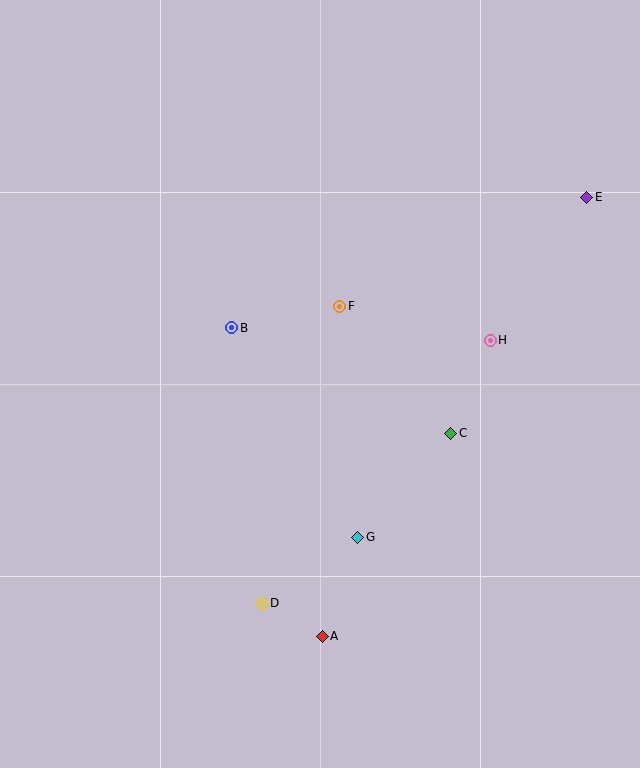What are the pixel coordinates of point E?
Point E is at (587, 197).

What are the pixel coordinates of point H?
Point H is at (490, 340).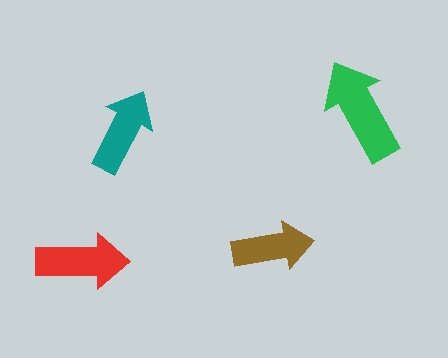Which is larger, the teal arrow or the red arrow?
The red one.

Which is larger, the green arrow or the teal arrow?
The green one.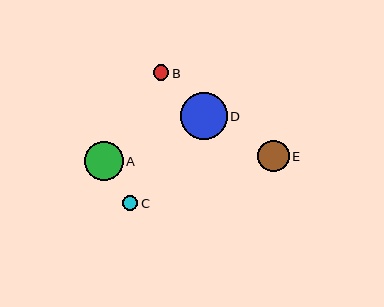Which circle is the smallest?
Circle C is the smallest with a size of approximately 15 pixels.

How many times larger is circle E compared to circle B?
Circle E is approximately 2.0 times the size of circle B.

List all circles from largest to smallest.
From largest to smallest: D, A, E, B, C.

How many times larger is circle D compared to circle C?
Circle D is approximately 3.1 times the size of circle C.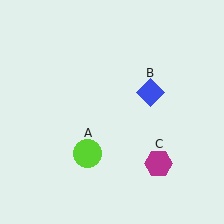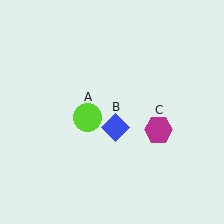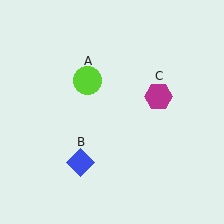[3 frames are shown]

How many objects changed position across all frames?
3 objects changed position: lime circle (object A), blue diamond (object B), magenta hexagon (object C).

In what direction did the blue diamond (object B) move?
The blue diamond (object B) moved down and to the left.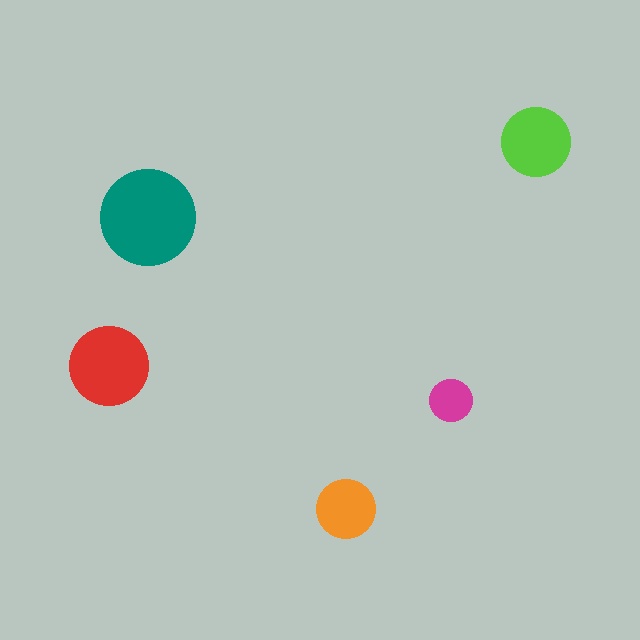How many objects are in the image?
There are 5 objects in the image.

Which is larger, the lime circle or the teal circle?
The teal one.